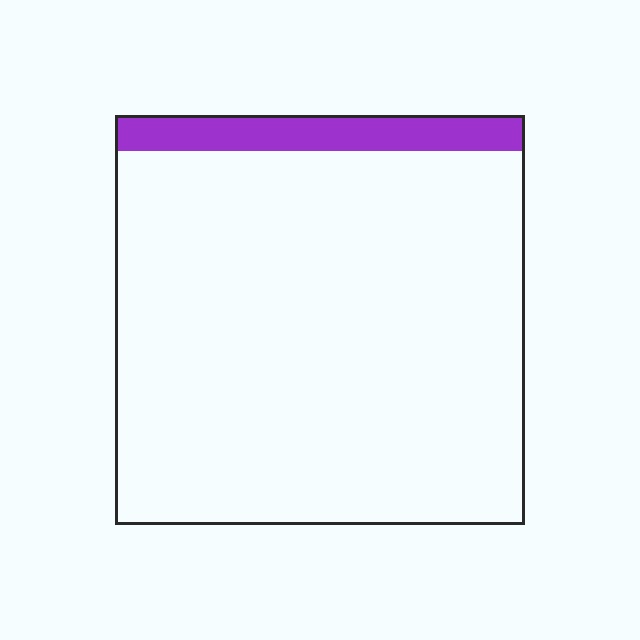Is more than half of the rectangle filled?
No.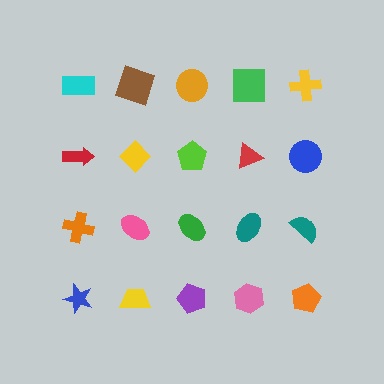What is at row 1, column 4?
A green square.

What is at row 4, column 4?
A pink hexagon.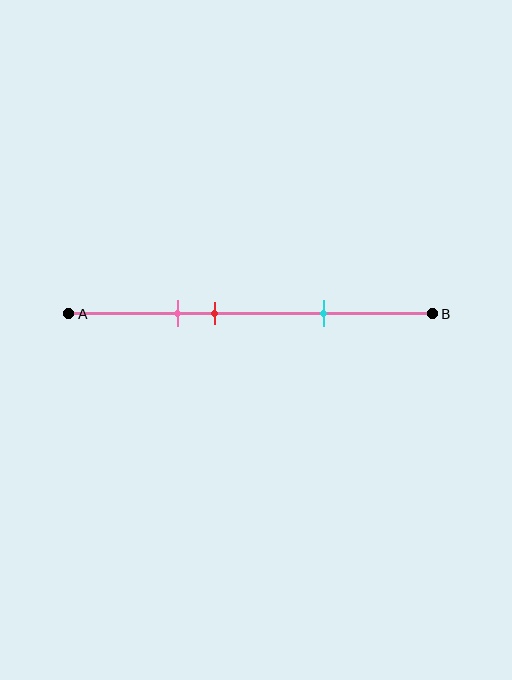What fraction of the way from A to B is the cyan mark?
The cyan mark is approximately 70% (0.7) of the way from A to B.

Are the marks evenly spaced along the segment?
No, the marks are not evenly spaced.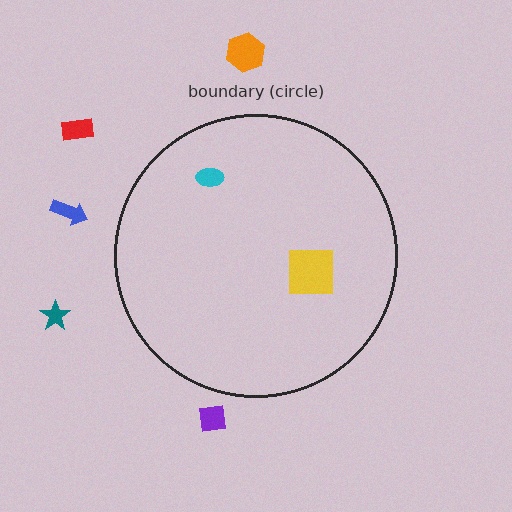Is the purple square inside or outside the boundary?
Outside.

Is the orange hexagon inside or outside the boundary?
Outside.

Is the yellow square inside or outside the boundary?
Inside.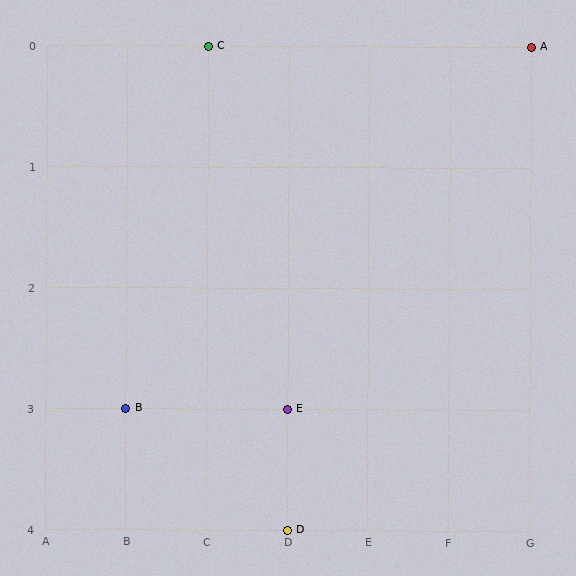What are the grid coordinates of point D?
Point D is at grid coordinates (D, 4).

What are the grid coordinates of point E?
Point E is at grid coordinates (D, 3).